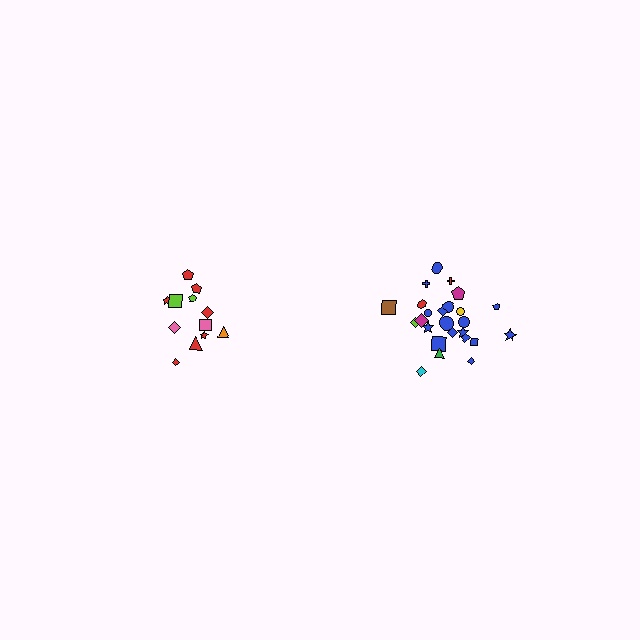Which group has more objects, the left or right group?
The right group.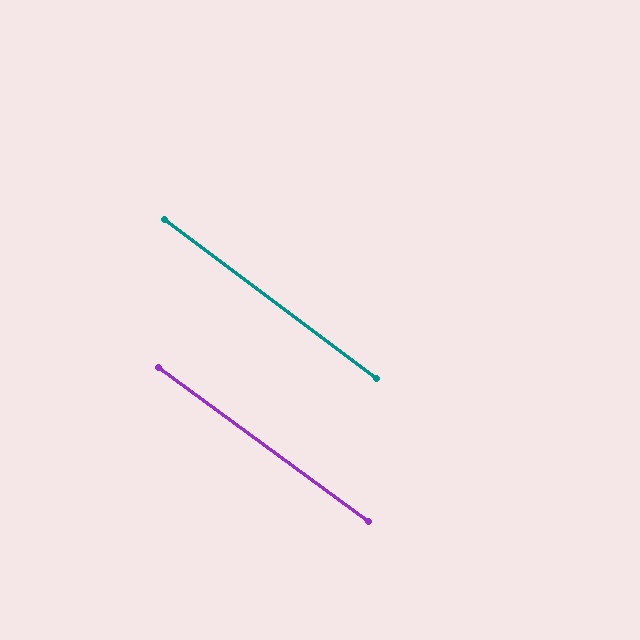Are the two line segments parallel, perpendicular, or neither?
Parallel — their directions differ by only 0.7°.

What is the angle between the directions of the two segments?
Approximately 1 degree.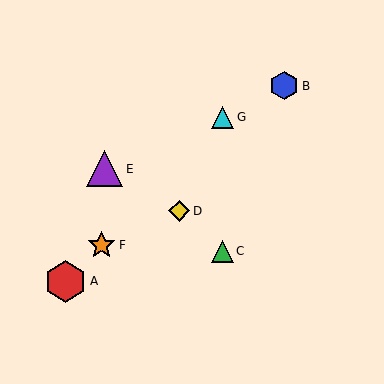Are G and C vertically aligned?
Yes, both are at x≈223.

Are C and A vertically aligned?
No, C is at x≈223 and A is at x≈66.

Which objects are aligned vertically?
Objects C, G are aligned vertically.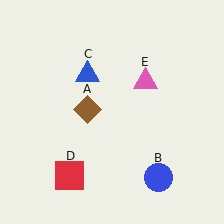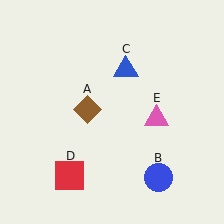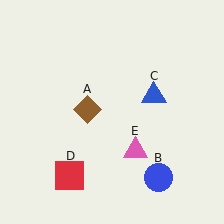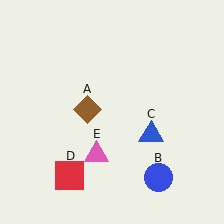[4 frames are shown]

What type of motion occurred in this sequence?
The blue triangle (object C), pink triangle (object E) rotated clockwise around the center of the scene.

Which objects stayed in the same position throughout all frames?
Brown diamond (object A) and blue circle (object B) and red square (object D) remained stationary.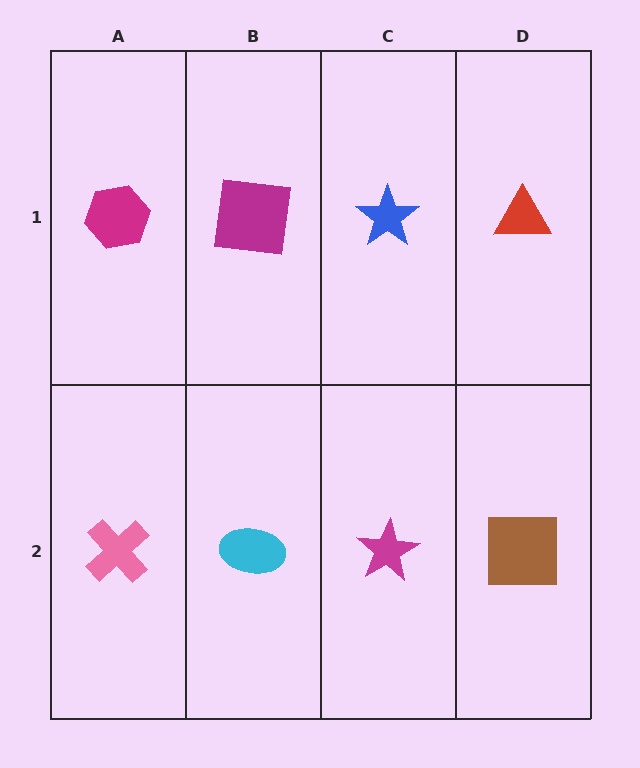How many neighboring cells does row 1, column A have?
2.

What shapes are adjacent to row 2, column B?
A magenta square (row 1, column B), a pink cross (row 2, column A), a magenta star (row 2, column C).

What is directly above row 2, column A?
A magenta hexagon.